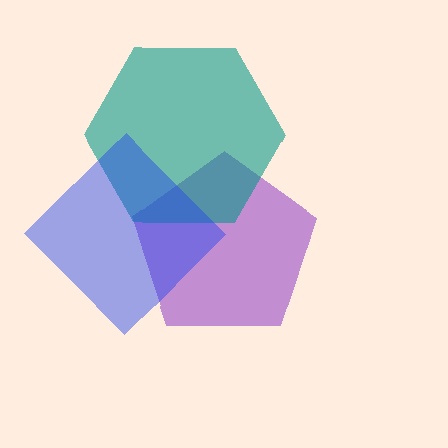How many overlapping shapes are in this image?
There are 3 overlapping shapes in the image.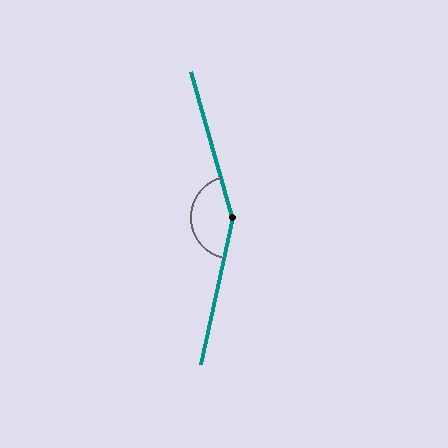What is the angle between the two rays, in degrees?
Approximately 152 degrees.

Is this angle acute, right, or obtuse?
It is obtuse.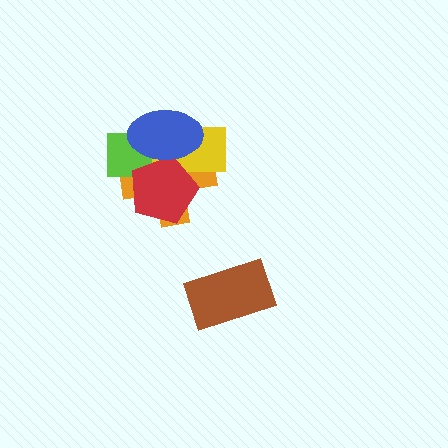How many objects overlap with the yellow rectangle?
4 objects overlap with the yellow rectangle.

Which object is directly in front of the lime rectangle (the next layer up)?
The yellow rectangle is directly in front of the lime rectangle.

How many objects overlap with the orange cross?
4 objects overlap with the orange cross.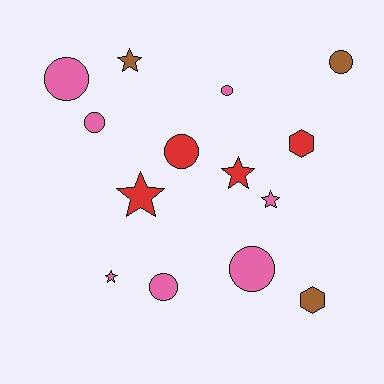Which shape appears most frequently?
Circle, with 7 objects.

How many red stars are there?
There are 2 red stars.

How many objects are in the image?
There are 14 objects.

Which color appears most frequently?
Pink, with 7 objects.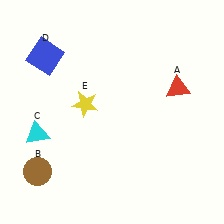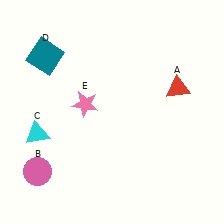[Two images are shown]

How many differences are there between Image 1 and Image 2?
There are 3 differences between the two images.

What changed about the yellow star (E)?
In Image 1, E is yellow. In Image 2, it changed to pink.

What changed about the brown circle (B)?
In Image 1, B is brown. In Image 2, it changed to pink.